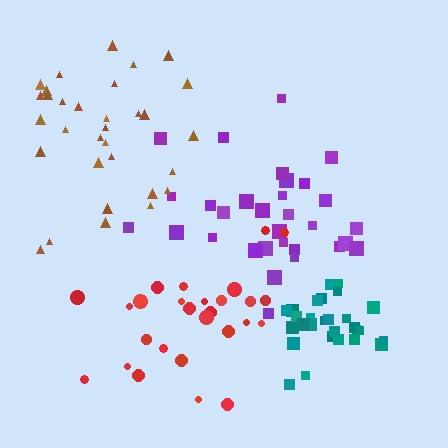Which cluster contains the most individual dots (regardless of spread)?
Brown (32).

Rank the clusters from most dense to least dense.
teal, purple, red, brown.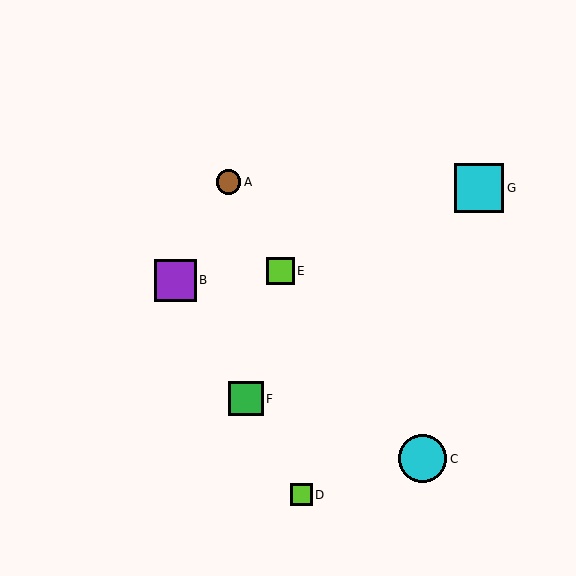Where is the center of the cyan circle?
The center of the cyan circle is at (423, 459).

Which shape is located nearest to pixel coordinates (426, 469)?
The cyan circle (labeled C) at (423, 459) is nearest to that location.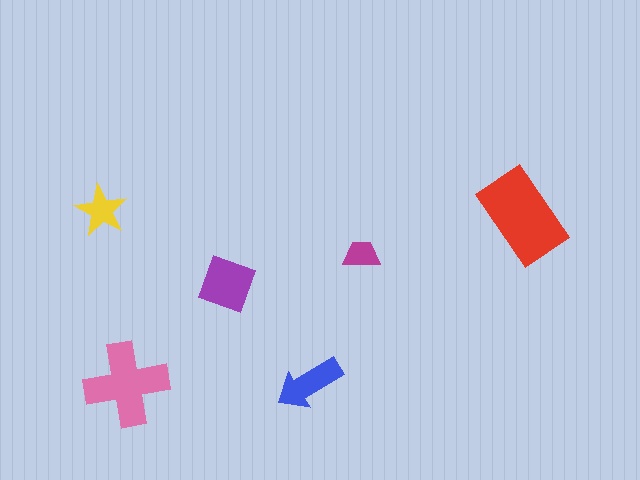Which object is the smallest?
The magenta trapezoid.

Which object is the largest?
The red rectangle.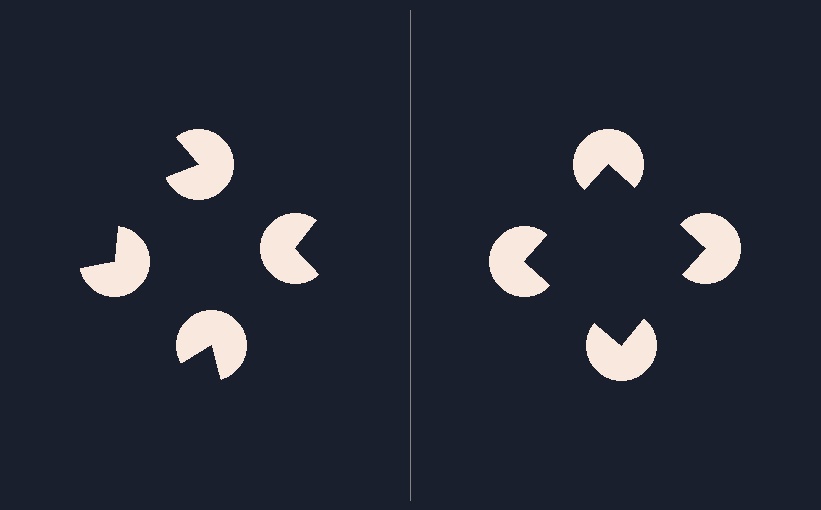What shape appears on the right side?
An illusory square.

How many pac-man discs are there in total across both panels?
8 — 4 on each side.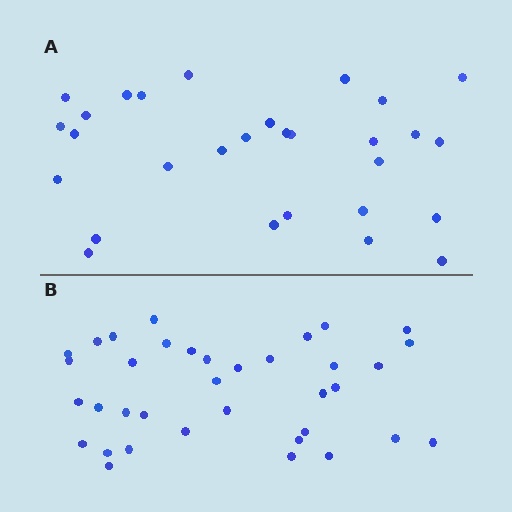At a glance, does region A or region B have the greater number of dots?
Region B (the bottom region) has more dots.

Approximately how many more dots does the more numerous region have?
Region B has roughly 8 or so more dots than region A.